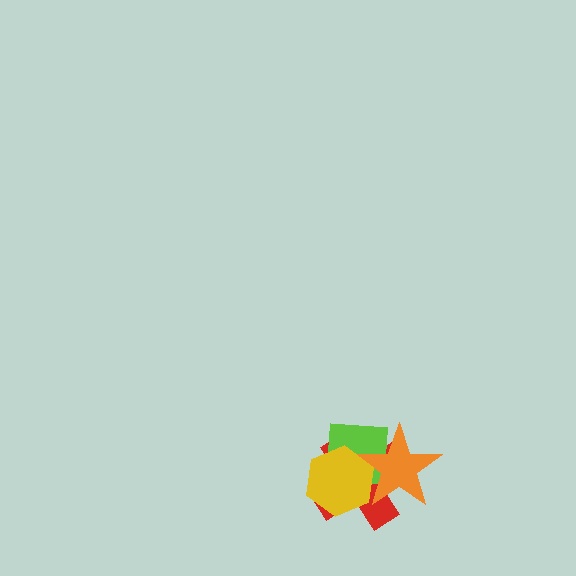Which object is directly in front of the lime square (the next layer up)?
The orange star is directly in front of the lime square.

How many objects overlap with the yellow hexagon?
3 objects overlap with the yellow hexagon.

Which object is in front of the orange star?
The yellow hexagon is in front of the orange star.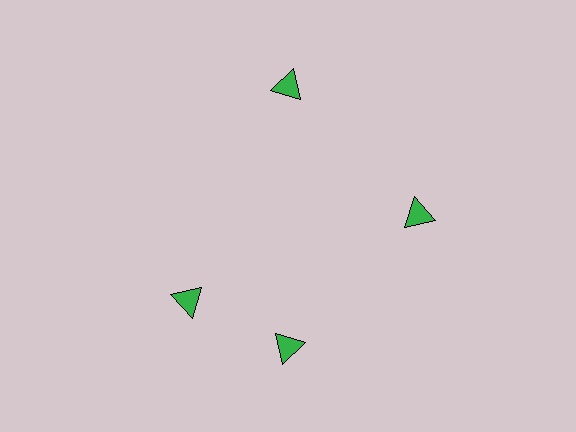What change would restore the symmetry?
The symmetry would be restored by rotating it back into even spacing with its neighbors so that all 4 triangles sit at equal angles and equal distance from the center.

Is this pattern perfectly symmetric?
No. The 4 green triangles are arranged in a ring, but one element near the 9 o'clock position is rotated out of alignment along the ring, breaking the 4-fold rotational symmetry.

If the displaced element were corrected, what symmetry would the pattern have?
It would have 4-fold rotational symmetry — the pattern would map onto itself every 90 degrees.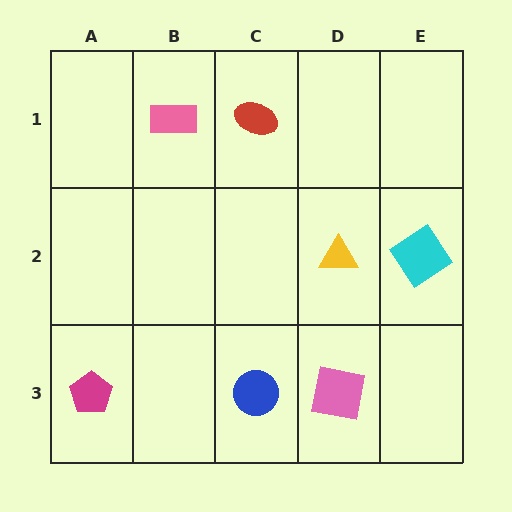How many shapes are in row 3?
3 shapes.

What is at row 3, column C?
A blue circle.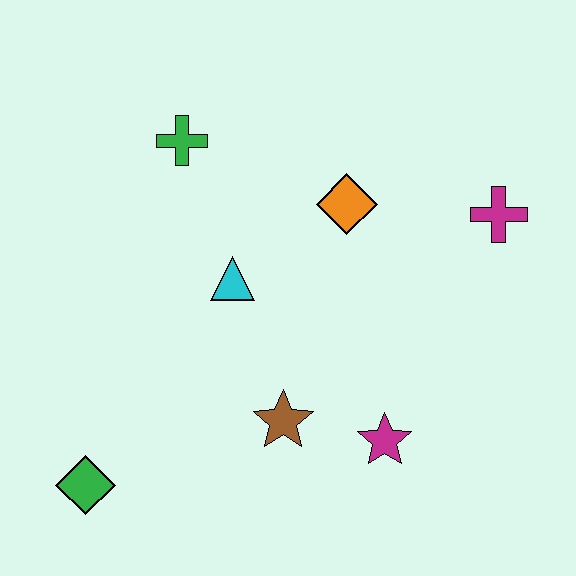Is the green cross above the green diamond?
Yes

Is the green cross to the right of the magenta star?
No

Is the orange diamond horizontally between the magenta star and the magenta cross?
No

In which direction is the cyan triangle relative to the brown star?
The cyan triangle is above the brown star.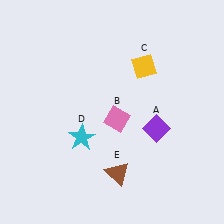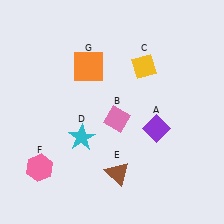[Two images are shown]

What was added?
A pink hexagon (F), an orange square (G) were added in Image 2.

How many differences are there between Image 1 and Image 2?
There are 2 differences between the two images.